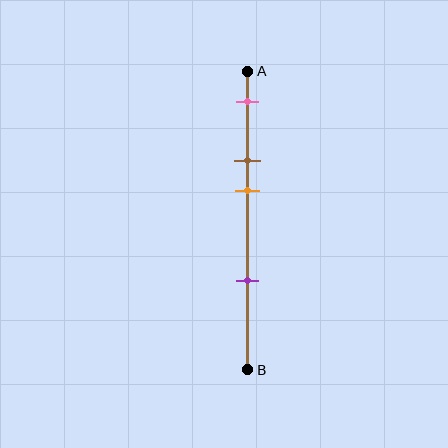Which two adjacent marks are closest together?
The brown and orange marks are the closest adjacent pair.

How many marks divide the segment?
There are 4 marks dividing the segment.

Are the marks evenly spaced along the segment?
No, the marks are not evenly spaced.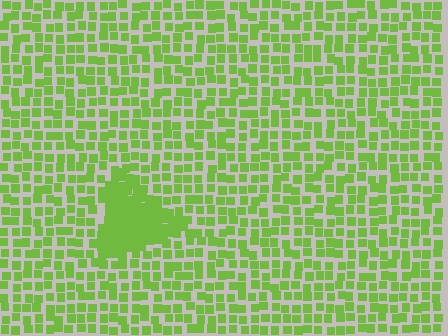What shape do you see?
I see a triangle.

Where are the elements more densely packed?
The elements are more densely packed inside the triangle boundary.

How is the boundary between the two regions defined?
The boundary is defined by a change in element density (approximately 2.4x ratio). All elements are the same color, size, and shape.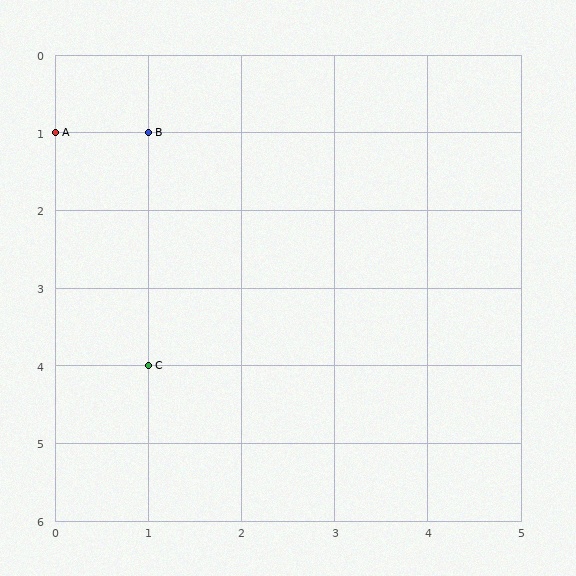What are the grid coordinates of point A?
Point A is at grid coordinates (0, 1).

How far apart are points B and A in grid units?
Points B and A are 1 column apart.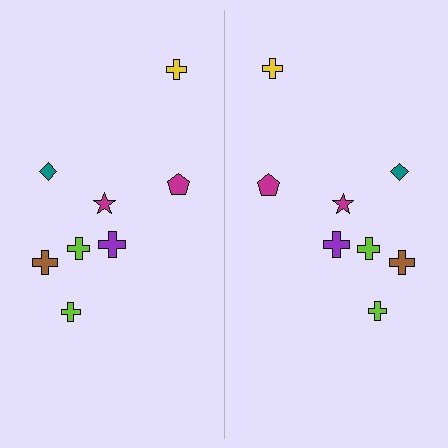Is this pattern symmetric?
Yes, this pattern has bilateral (reflection) symmetry.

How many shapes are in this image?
There are 16 shapes in this image.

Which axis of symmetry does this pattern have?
The pattern has a vertical axis of symmetry running through the center of the image.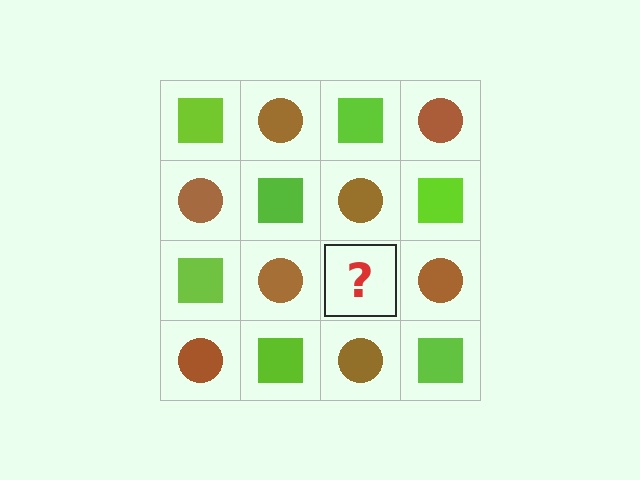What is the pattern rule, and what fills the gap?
The rule is that it alternates lime square and brown circle in a checkerboard pattern. The gap should be filled with a lime square.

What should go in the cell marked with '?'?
The missing cell should contain a lime square.